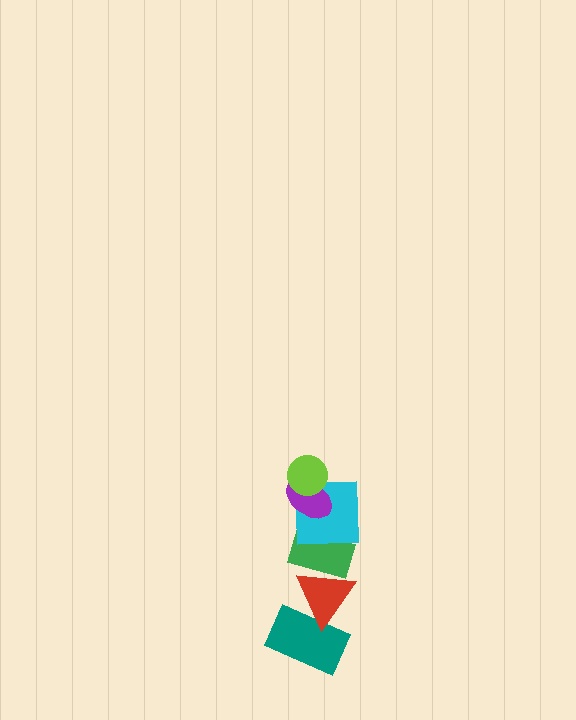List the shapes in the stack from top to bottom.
From top to bottom: the lime circle, the purple ellipse, the cyan square, the green rectangle, the red triangle, the teal rectangle.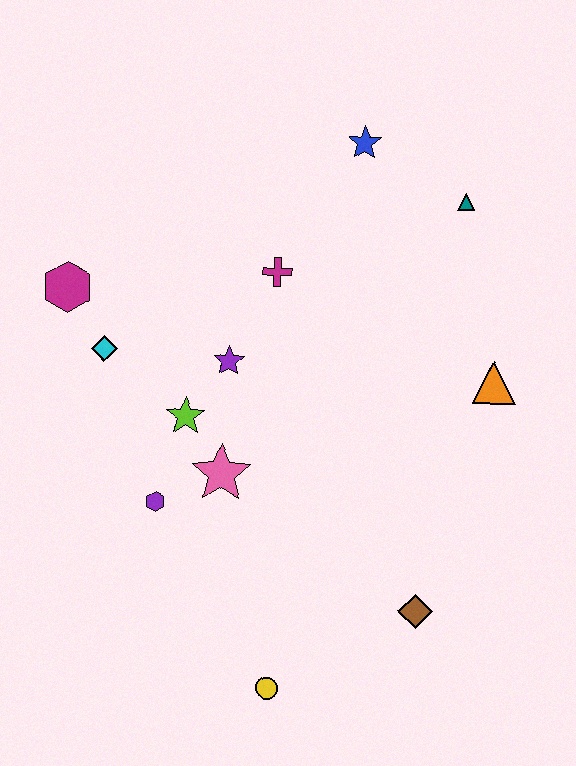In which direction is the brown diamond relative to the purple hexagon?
The brown diamond is to the right of the purple hexagon.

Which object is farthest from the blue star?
The yellow circle is farthest from the blue star.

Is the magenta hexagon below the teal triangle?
Yes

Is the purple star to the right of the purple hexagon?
Yes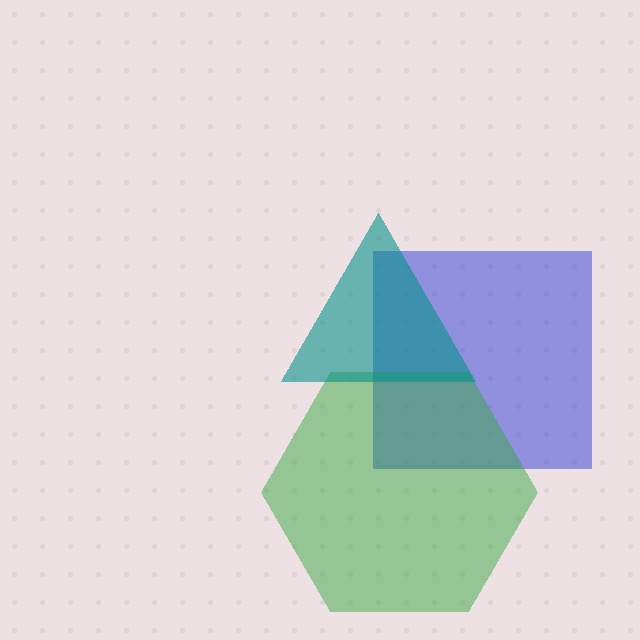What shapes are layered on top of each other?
The layered shapes are: a blue square, a green hexagon, a teal triangle.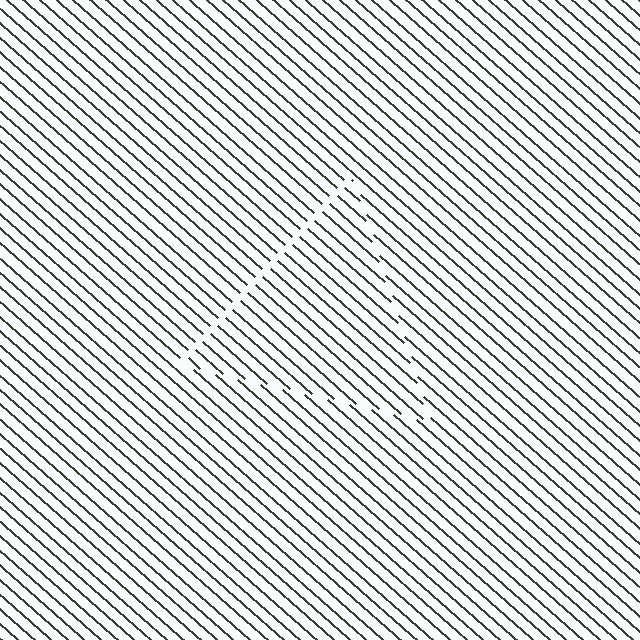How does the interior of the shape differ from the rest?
The interior of the shape contains the same grating, shifted by half a period — the contour is defined by the phase discontinuity where line-ends from the inner and outer gratings abut.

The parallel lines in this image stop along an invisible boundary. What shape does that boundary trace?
An illusory triangle. The interior of the shape contains the same grating, shifted by half a period — the contour is defined by the phase discontinuity where line-ends from the inner and outer gratings abut.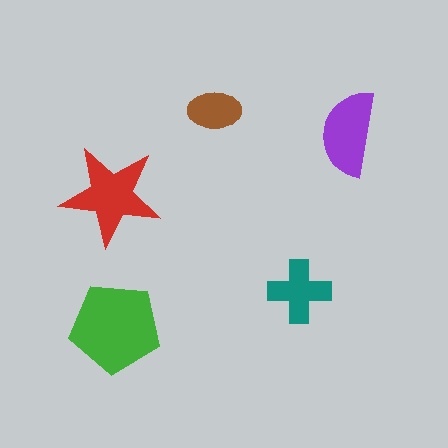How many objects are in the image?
There are 5 objects in the image.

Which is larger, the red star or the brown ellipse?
The red star.